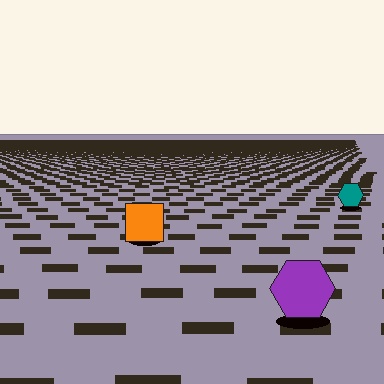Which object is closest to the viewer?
The purple hexagon is closest. The texture marks near it are larger and more spread out.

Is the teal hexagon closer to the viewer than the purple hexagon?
No. The purple hexagon is closer — you can tell from the texture gradient: the ground texture is coarser near it.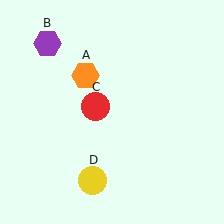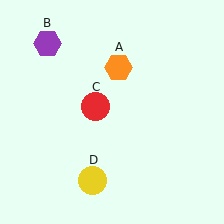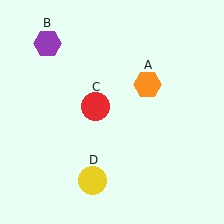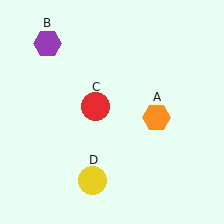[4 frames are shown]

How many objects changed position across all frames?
1 object changed position: orange hexagon (object A).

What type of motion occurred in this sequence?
The orange hexagon (object A) rotated clockwise around the center of the scene.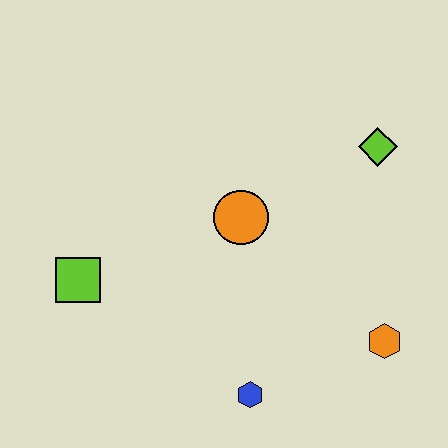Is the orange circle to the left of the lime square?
No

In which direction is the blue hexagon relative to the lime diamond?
The blue hexagon is below the lime diamond.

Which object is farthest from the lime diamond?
The lime square is farthest from the lime diamond.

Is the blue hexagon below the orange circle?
Yes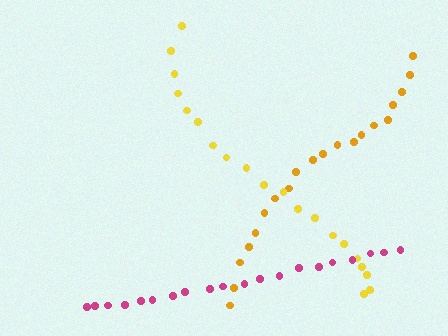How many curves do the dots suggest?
There are 3 distinct paths.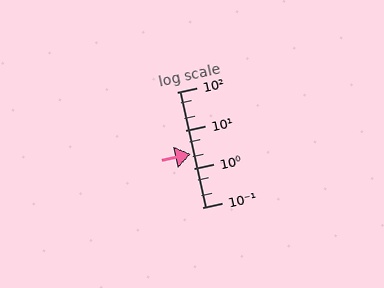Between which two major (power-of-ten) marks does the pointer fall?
The pointer is between 1 and 10.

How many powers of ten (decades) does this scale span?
The scale spans 3 decades, from 0.1 to 100.